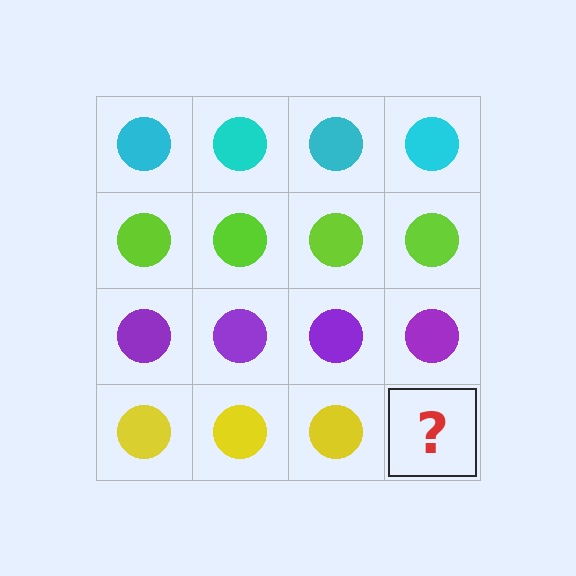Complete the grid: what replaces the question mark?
The question mark should be replaced with a yellow circle.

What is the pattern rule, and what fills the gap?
The rule is that each row has a consistent color. The gap should be filled with a yellow circle.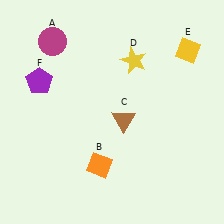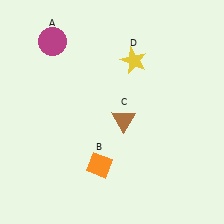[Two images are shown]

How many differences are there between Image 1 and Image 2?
There are 2 differences between the two images.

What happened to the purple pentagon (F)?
The purple pentagon (F) was removed in Image 2. It was in the top-left area of Image 1.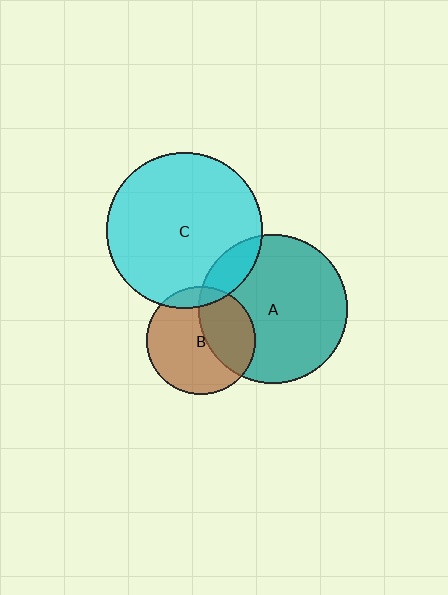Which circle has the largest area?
Circle C (cyan).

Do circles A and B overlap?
Yes.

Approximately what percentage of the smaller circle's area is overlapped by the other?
Approximately 35%.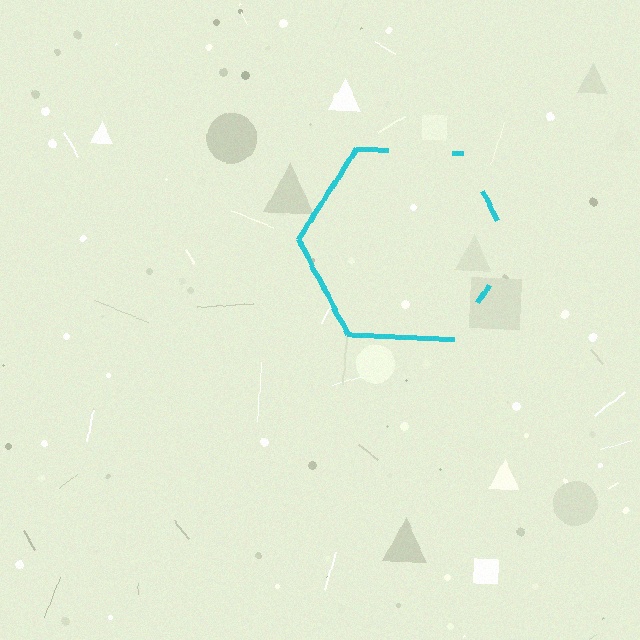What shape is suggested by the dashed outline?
The dashed outline suggests a hexagon.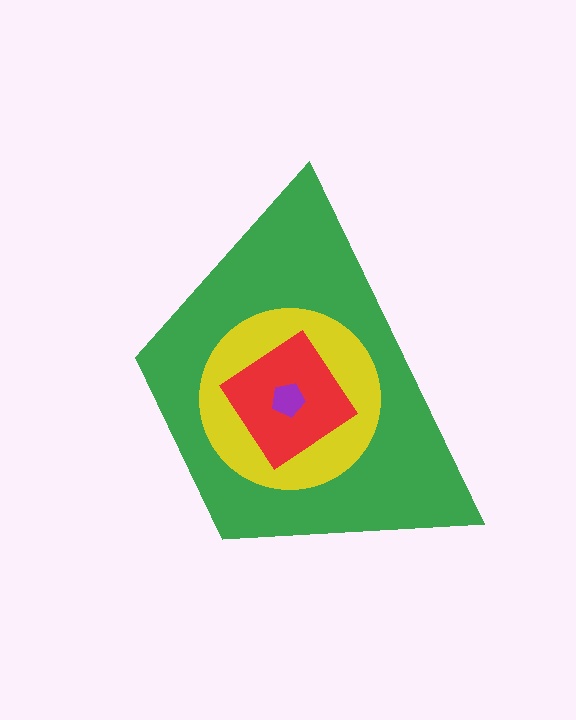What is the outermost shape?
The green trapezoid.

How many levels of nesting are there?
4.